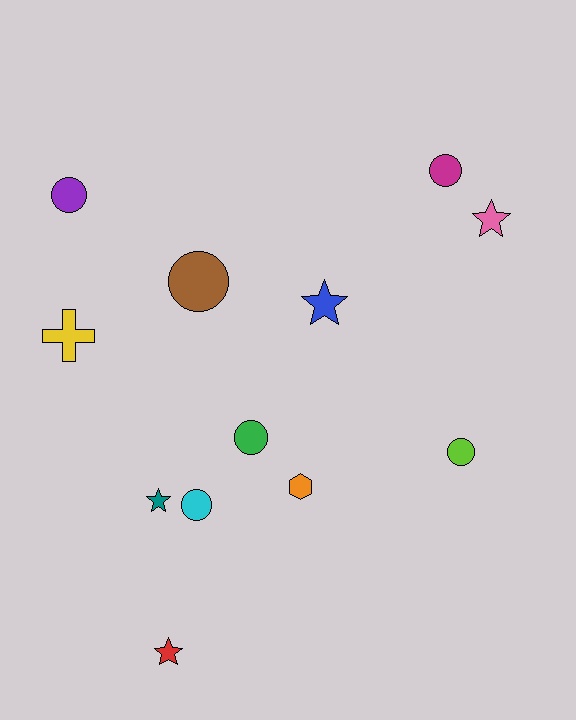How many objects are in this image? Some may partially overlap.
There are 12 objects.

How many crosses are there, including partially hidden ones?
There is 1 cross.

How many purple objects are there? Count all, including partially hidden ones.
There is 1 purple object.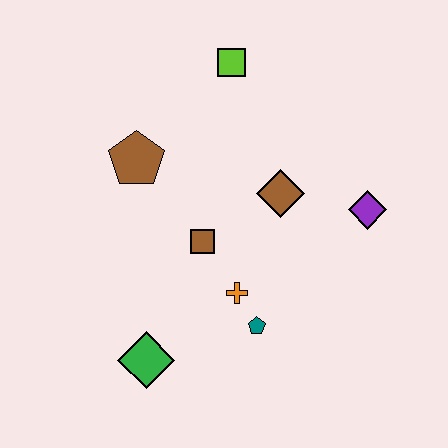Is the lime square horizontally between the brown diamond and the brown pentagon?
Yes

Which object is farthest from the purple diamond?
The green diamond is farthest from the purple diamond.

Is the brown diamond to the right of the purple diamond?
No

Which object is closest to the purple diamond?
The brown diamond is closest to the purple diamond.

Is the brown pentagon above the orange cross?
Yes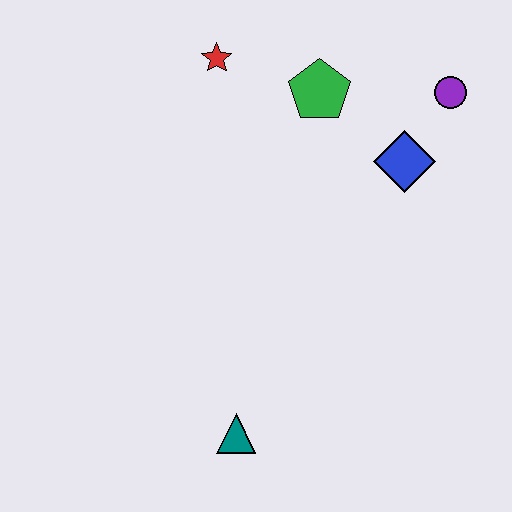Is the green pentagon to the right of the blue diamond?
No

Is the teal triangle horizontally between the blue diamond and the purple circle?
No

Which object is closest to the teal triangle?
The blue diamond is closest to the teal triangle.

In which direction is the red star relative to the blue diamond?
The red star is to the left of the blue diamond.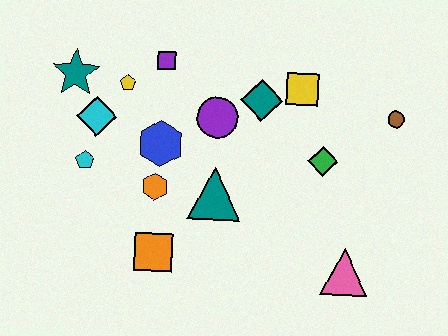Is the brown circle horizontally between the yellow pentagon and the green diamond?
No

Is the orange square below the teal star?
Yes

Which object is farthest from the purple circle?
The pink triangle is farthest from the purple circle.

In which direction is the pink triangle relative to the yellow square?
The pink triangle is below the yellow square.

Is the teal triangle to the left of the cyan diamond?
No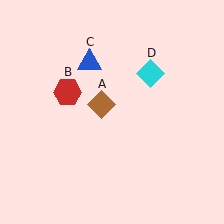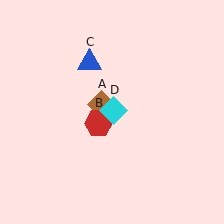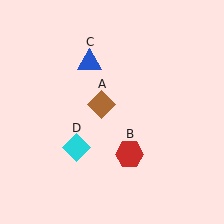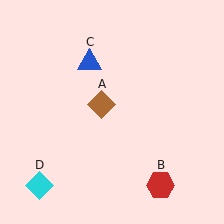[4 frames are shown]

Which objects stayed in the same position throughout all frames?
Brown diamond (object A) and blue triangle (object C) remained stationary.